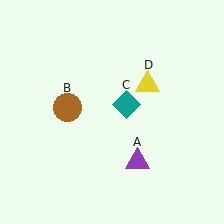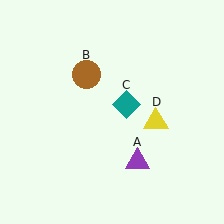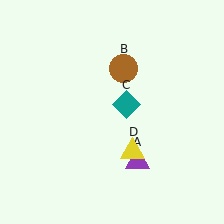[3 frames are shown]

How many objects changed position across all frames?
2 objects changed position: brown circle (object B), yellow triangle (object D).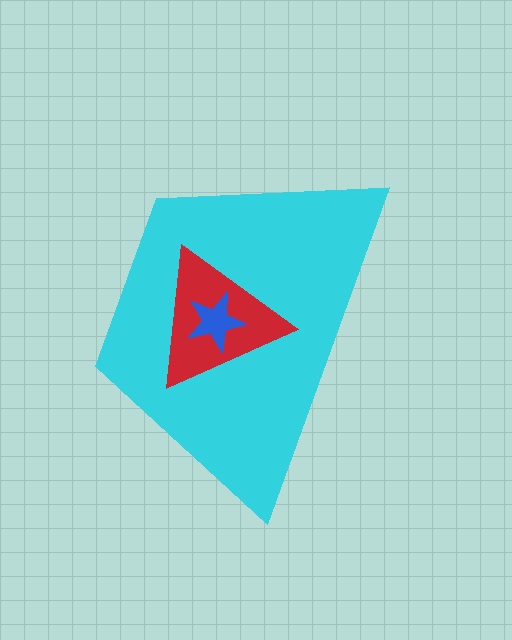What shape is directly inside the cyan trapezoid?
The red triangle.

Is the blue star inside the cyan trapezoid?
Yes.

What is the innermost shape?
The blue star.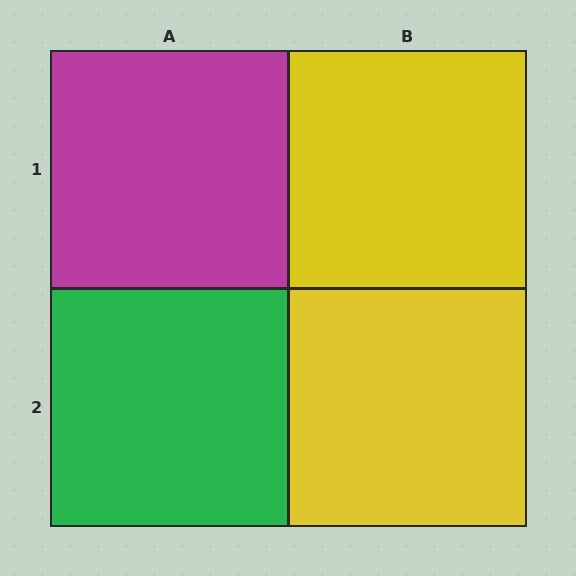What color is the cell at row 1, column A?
Magenta.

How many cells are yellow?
2 cells are yellow.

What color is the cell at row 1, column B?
Yellow.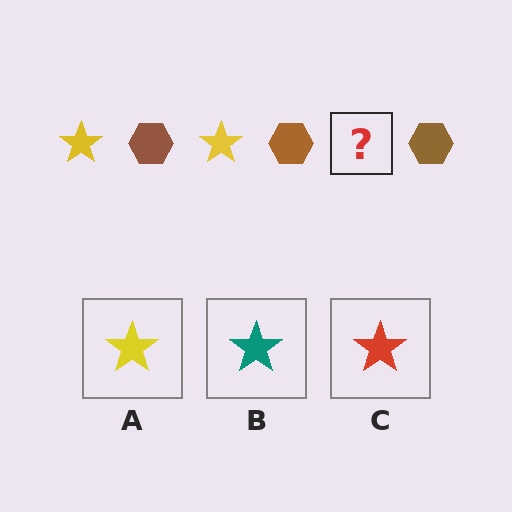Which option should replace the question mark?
Option A.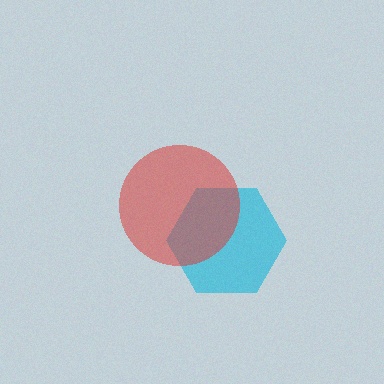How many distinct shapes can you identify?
There are 2 distinct shapes: a cyan hexagon, a red circle.